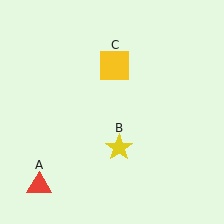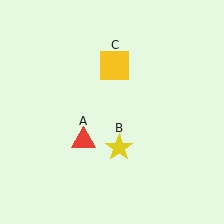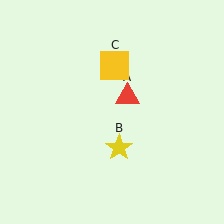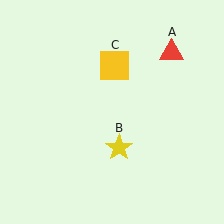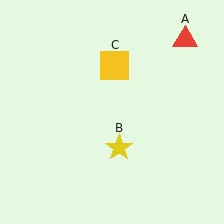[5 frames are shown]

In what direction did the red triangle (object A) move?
The red triangle (object A) moved up and to the right.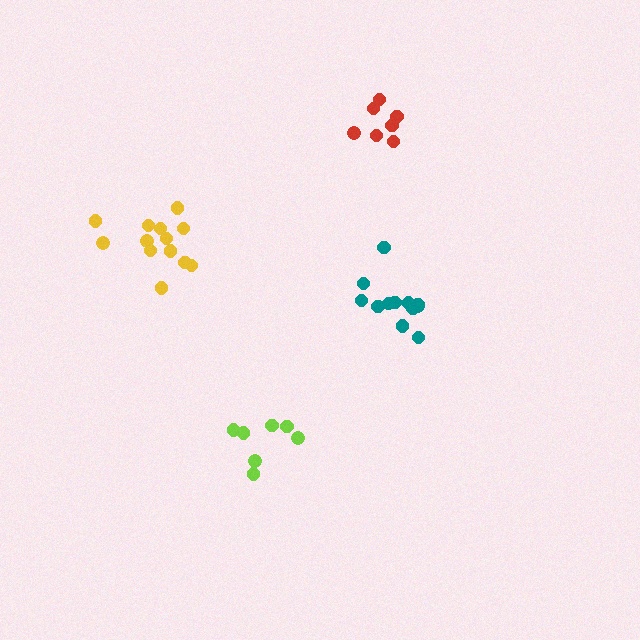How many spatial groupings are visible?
There are 4 spatial groupings.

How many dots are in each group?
Group 1: 7 dots, Group 2: 12 dots, Group 3: 7 dots, Group 4: 13 dots (39 total).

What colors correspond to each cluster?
The clusters are colored: lime, teal, red, yellow.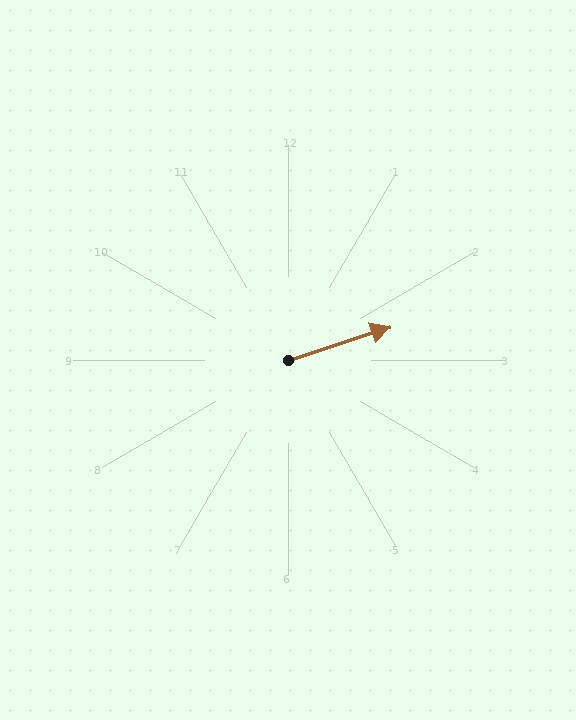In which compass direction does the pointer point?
East.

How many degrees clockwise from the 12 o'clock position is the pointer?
Approximately 72 degrees.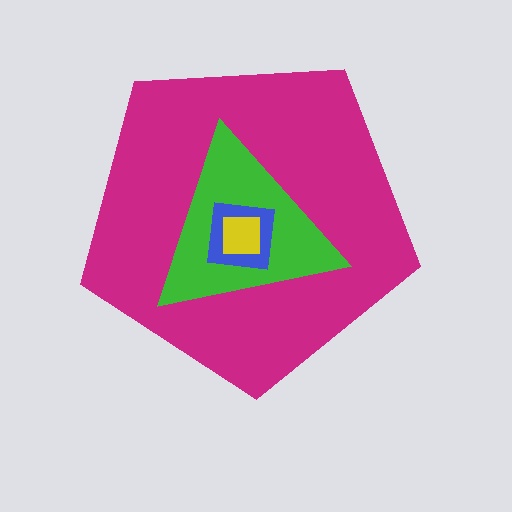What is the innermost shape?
The yellow square.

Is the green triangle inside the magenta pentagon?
Yes.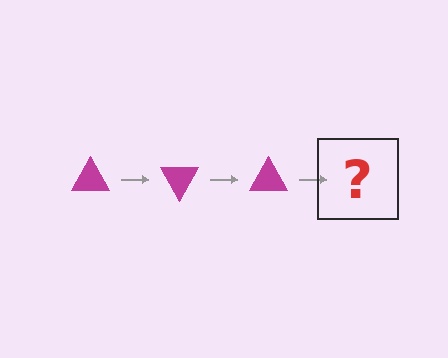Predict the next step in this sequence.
The next step is a magenta triangle rotated 180 degrees.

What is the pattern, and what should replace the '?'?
The pattern is that the triangle rotates 60 degrees each step. The '?' should be a magenta triangle rotated 180 degrees.